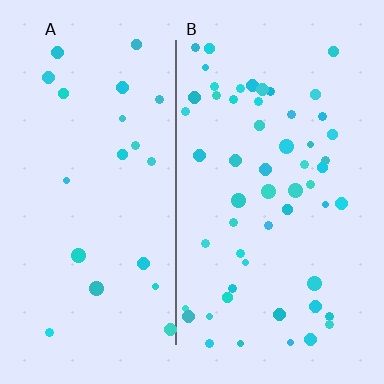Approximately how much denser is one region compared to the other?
Approximately 2.5× — region B over region A.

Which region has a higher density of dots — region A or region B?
B (the right).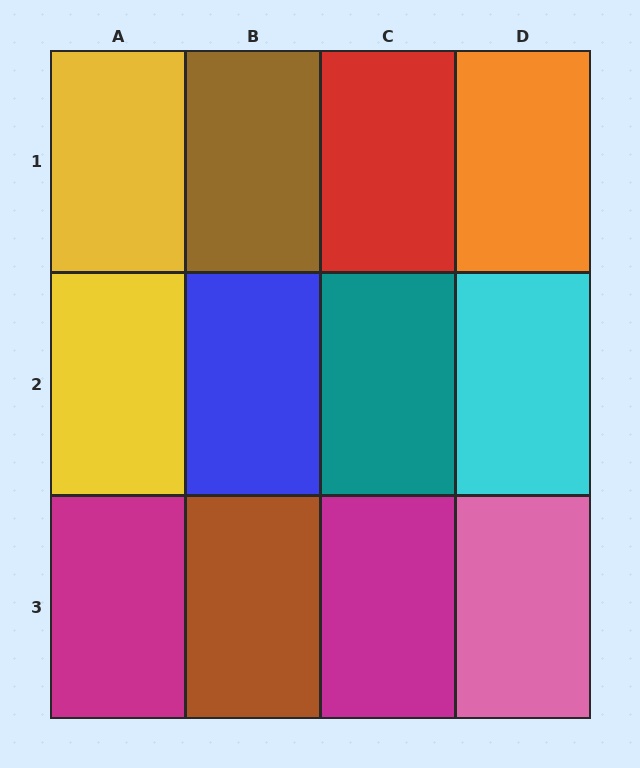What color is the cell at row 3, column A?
Magenta.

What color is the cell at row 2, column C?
Teal.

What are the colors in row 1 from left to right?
Yellow, brown, red, orange.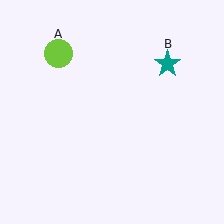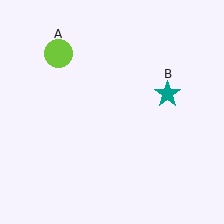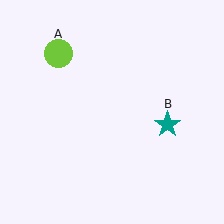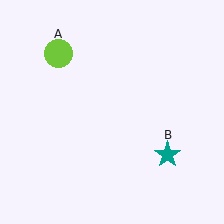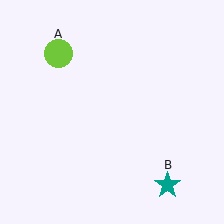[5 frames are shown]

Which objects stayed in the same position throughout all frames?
Lime circle (object A) remained stationary.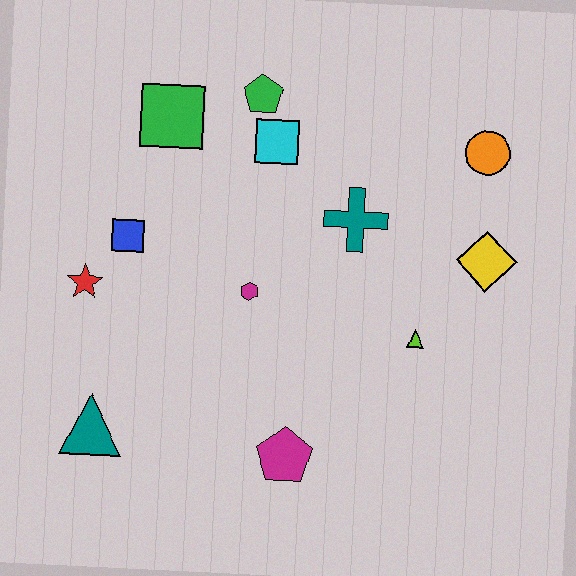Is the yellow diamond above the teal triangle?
Yes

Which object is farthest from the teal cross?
The teal triangle is farthest from the teal cross.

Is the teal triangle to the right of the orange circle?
No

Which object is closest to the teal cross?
The cyan square is closest to the teal cross.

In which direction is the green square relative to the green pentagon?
The green square is to the left of the green pentagon.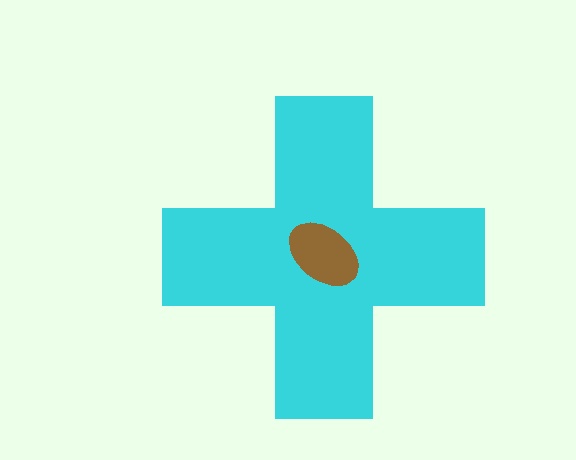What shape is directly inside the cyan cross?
The brown ellipse.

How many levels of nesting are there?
2.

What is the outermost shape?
The cyan cross.